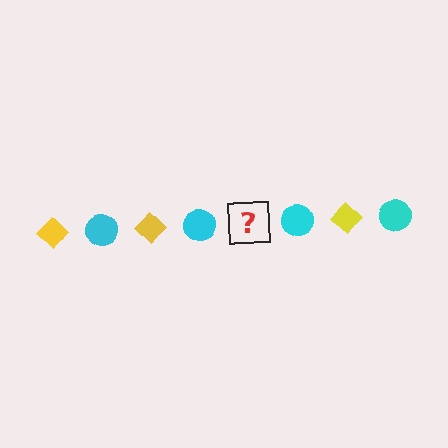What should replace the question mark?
The question mark should be replaced with a yellow diamond.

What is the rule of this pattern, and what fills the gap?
The rule is that the pattern alternates between yellow diamond and cyan circle. The gap should be filled with a yellow diamond.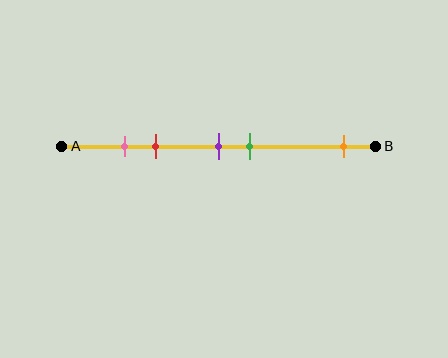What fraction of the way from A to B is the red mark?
The red mark is approximately 30% (0.3) of the way from A to B.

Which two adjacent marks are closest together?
The pink and red marks are the closest adjacent pair.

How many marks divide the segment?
There are 5 marks dividing the segment.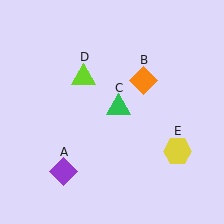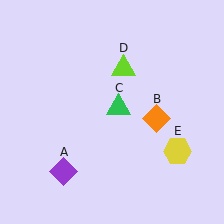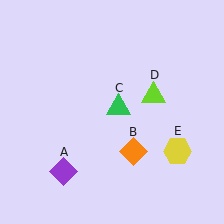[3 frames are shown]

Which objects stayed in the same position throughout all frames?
Purple diamond (object A) and green triangle (object C) and yellow hexagon (object E) remained stationary.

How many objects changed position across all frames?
2 objects changed position: orange diamond (object B), lime triangle (object D).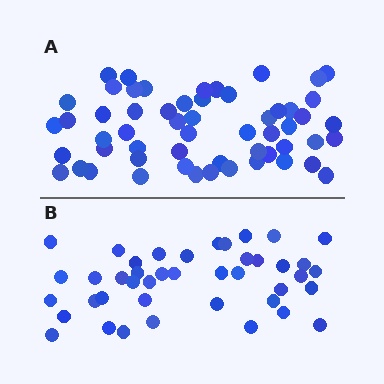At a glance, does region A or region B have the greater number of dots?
Region A (the top region) has more dots.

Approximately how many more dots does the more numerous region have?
Region A has approximately 15 more dots than region B.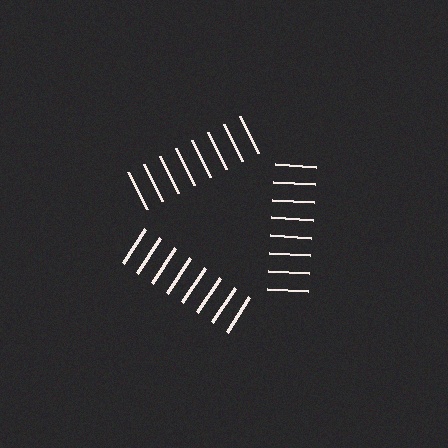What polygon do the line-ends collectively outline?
An illusory triangle — the line segments terminate on its edges but no continuous stroke is drawn.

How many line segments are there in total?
24 — 8 along each of the 3 edges.